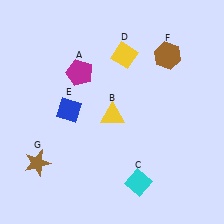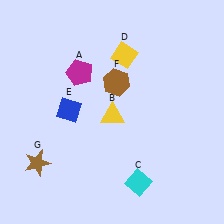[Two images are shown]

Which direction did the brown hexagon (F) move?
The brown hexagon (F) moved left.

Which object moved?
The brown hexagon (F) moved left.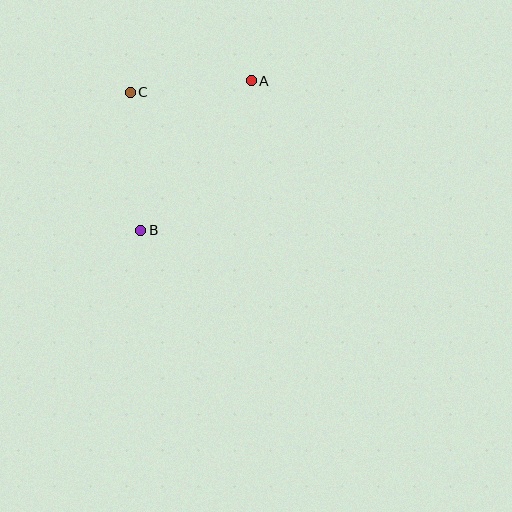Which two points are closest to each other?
Points A and C are closest to each other.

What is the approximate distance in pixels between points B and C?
The distance between B and C is approximately 138 pixels.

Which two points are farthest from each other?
Points A and B are farthest from each other.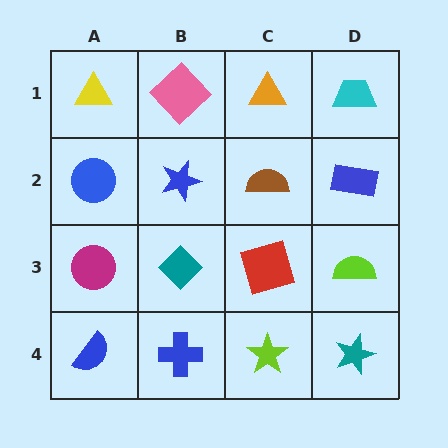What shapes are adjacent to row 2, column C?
An orange triangle (row 1, column C), a red square (row 3, column C), a blue star (row 2, column B), a blue rectangle (row 2, column D).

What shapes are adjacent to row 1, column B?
A blue star (row 2, column B), a yellow triangle (row 1, column A), an orange triangle (row 1, column C).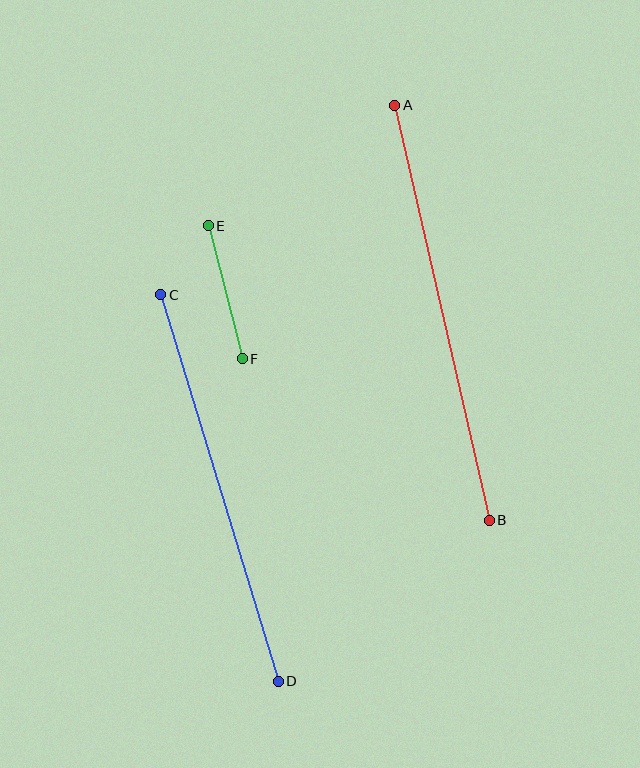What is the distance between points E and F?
The distance is approximately 137 pixels.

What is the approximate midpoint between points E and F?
The midpoint is at approximately (225, 292) pixels.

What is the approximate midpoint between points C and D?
The midpoint is at approximately (220, 488) pixels.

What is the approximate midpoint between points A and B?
The midpoint is at approximately (442, 313) pixels.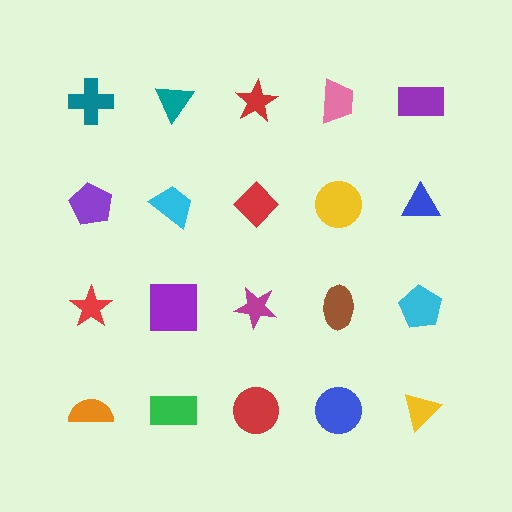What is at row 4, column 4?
A blue circle.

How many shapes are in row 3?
5 shapes.